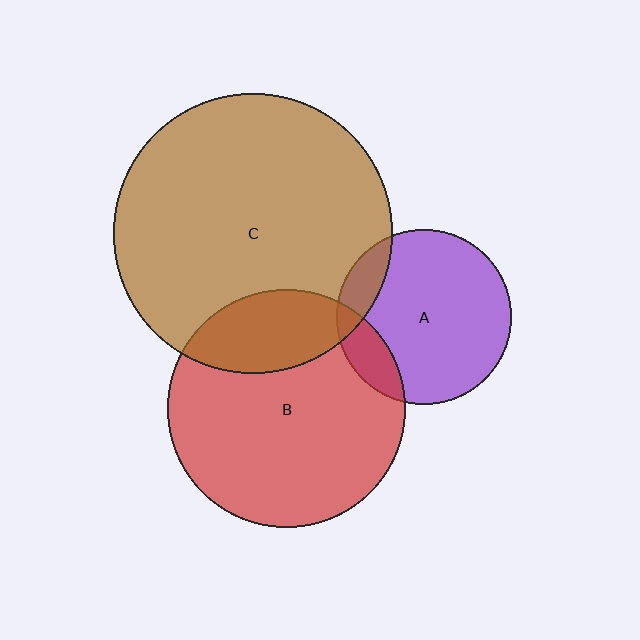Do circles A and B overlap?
Yes.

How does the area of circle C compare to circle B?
Approximately 1.4 times.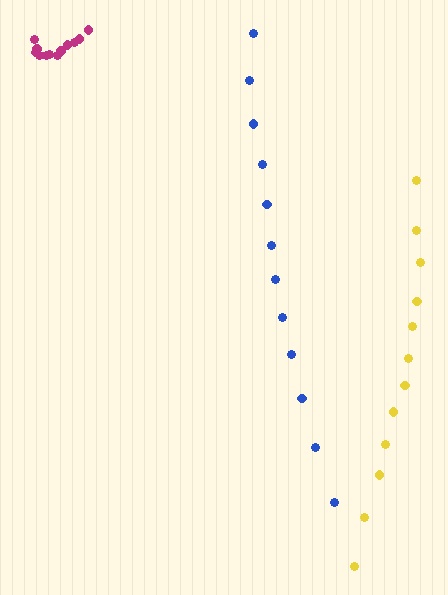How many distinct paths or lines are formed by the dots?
There are 3 distinct paths.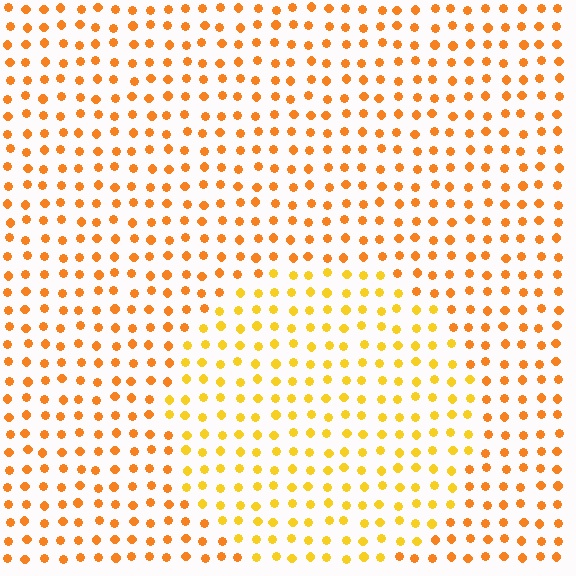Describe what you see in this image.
The image is filled with small orange elements in a uniform arrangement. A circle-shaped region is visible where the elements are tinted to a slightly different hue, forming a subtle color boundary.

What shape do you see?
I see a circle.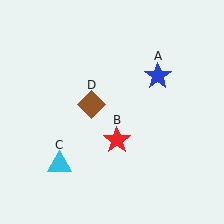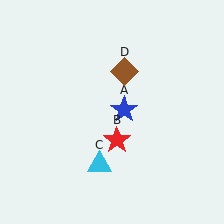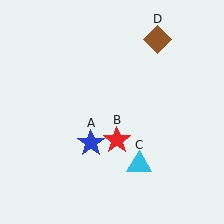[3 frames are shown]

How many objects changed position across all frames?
3 objects changed position: blue star (object A), cyan triangle (object C), brown diamond (object D).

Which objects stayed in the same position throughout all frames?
Red star (object B) remained stationary.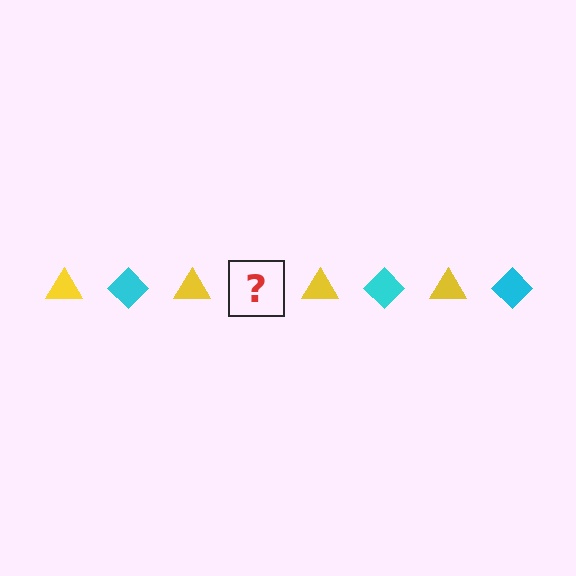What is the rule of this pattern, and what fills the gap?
The rule is that the pattern alternates between yellow triangle and cyan diamond. The gap should be filled with a cyan diamond.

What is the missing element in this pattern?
The missing element is a cyan diamond.